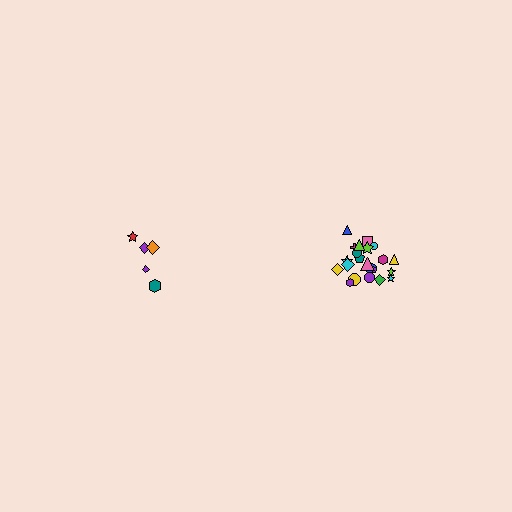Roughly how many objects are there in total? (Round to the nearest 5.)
Roughly 25 objects in total.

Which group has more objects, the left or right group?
The right group.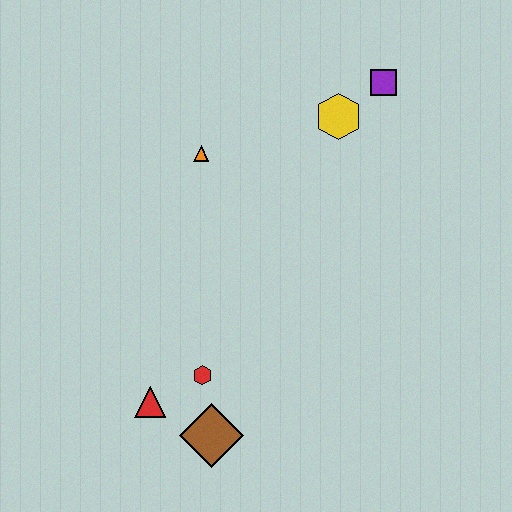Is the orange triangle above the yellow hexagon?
No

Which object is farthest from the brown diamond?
The purple square is farthest from the brown diamond.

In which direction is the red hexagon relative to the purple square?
The red hexagon is below the purple square.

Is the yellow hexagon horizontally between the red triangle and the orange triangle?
No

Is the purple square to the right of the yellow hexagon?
Yes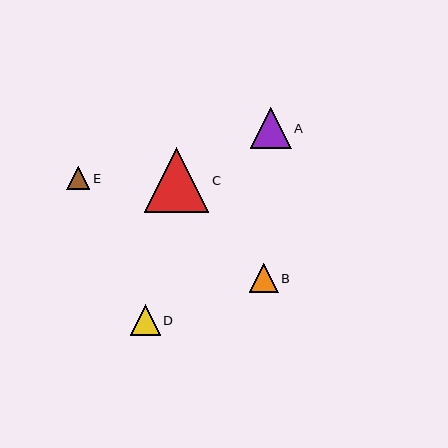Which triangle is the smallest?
Triangle E is the smallest with a size of approximately 23 pixels.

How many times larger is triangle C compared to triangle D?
Triangle C is approximately 2.1 times the size of triangle D.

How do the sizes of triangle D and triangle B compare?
Triangle D and triangle B are approximately the same size.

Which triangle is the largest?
Triangle C is the largest with a size of approximately 64 pixels.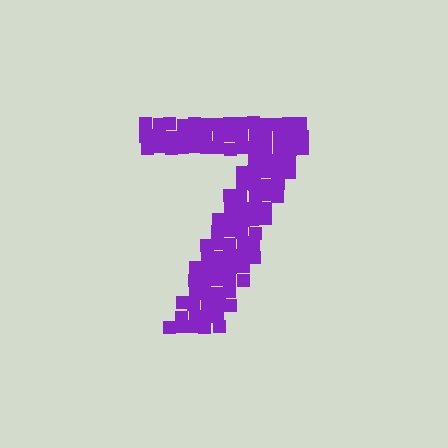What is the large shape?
The large shape is the digit 7.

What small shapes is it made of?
It is made of small squares.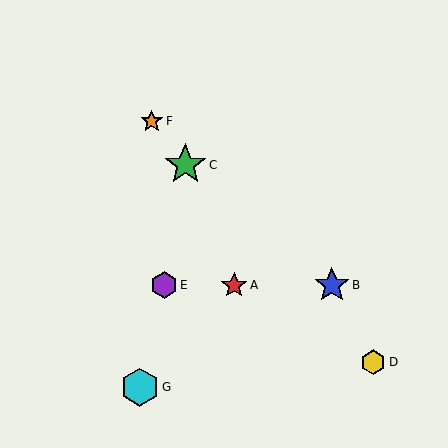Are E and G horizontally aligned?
No, E is at y≈285 and G is at y≈387.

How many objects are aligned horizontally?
3 objects (A, B, E) are aligned horizontally.